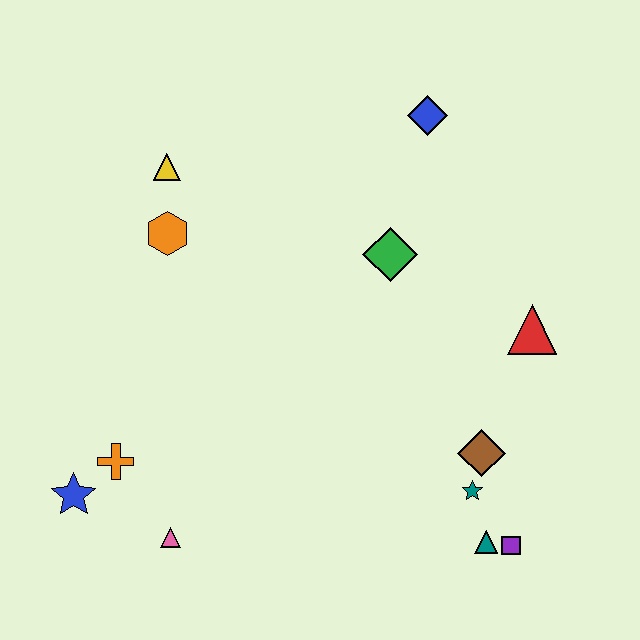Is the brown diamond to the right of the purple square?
No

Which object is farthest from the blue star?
The blue diamond is farthest from the blue star.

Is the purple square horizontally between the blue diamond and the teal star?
No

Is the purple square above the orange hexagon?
No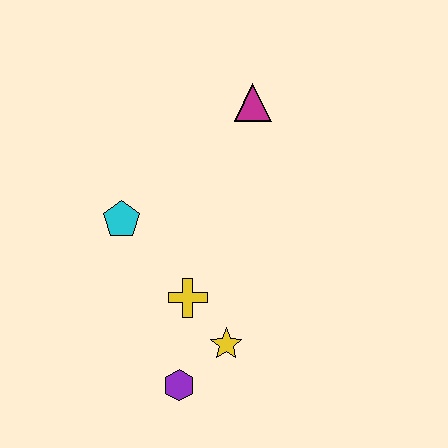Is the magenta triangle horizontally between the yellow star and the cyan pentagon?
No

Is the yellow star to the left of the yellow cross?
No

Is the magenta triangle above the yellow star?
Yes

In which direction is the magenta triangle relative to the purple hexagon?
The magenta triangle is above the purple hexagon.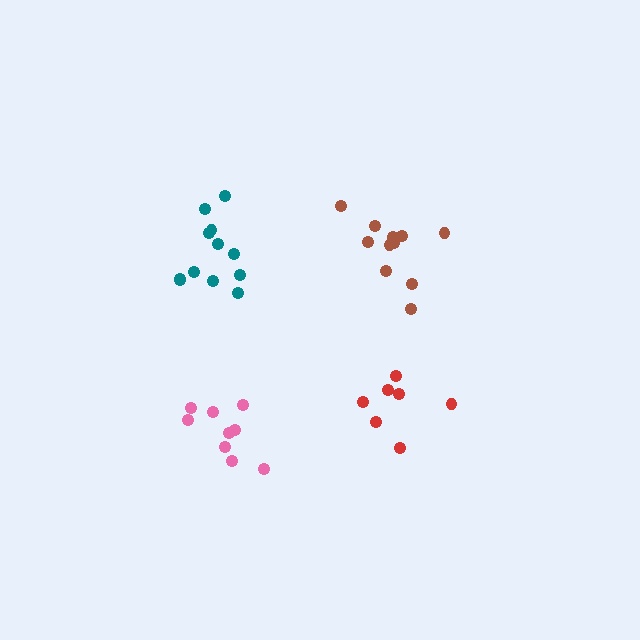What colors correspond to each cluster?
The clusters are colored: teal, pink, red, brown.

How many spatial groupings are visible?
There are 4 spatial groupings.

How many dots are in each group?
Group 1: 12 dots, Group 2: 9 dots, Group 3: 7 dots, Group 4: 11 dots (39 total).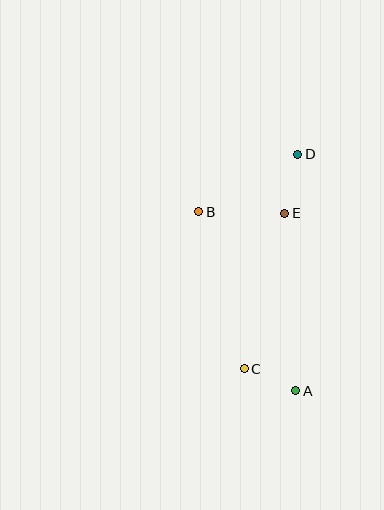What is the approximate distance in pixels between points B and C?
The distance between B and C is approximately 163 pixels.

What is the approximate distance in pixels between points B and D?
The distance between B and D is approximately 115 pixels.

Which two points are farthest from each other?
Points A and D are farthest from each other.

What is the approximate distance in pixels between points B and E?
The distance between B and E is approximately 86 pixels.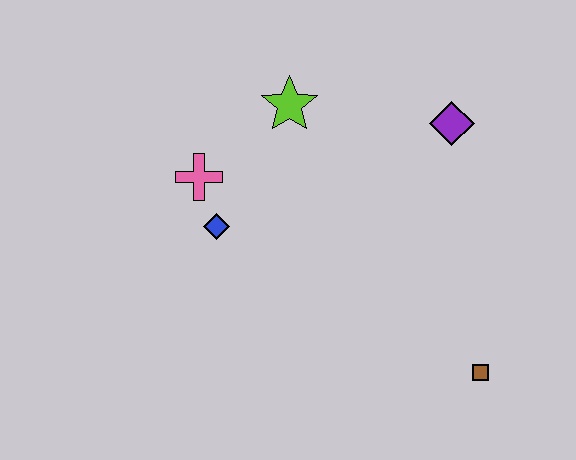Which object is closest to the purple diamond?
The lime star is closest to the purple diamond.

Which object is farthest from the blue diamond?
The brown square is farthest from the blue diamond.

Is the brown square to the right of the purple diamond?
Yes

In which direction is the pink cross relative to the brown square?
The pink cross is to the left of the brown square.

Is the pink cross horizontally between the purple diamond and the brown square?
No